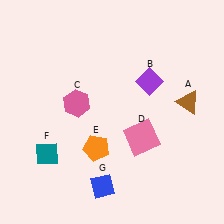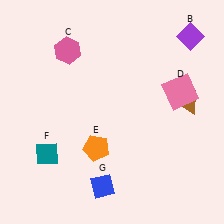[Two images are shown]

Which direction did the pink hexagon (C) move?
The pink hexagon (C) moved up.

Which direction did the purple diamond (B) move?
The purple diamond (B) moved up.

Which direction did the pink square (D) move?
The pink square (D) moved up.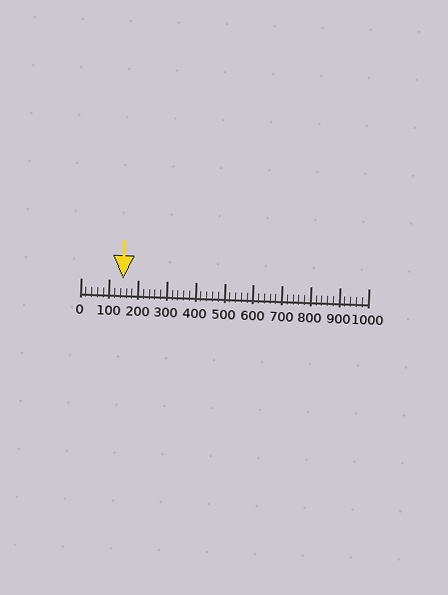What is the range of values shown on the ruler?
The ruler shows values from 0 to 1000.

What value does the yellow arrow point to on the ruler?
The yellow arrow points to approximately 148.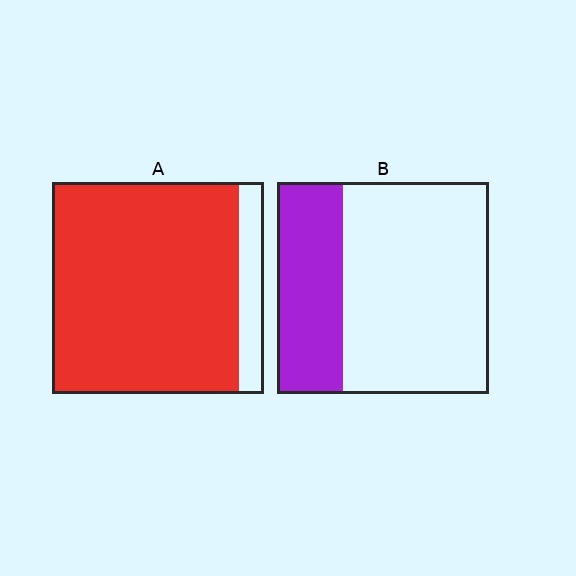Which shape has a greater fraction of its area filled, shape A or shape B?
Shape A.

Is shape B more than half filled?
No.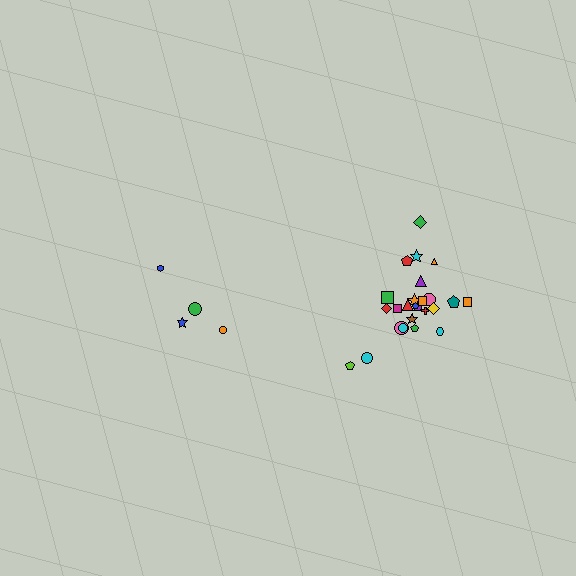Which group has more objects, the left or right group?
The right group.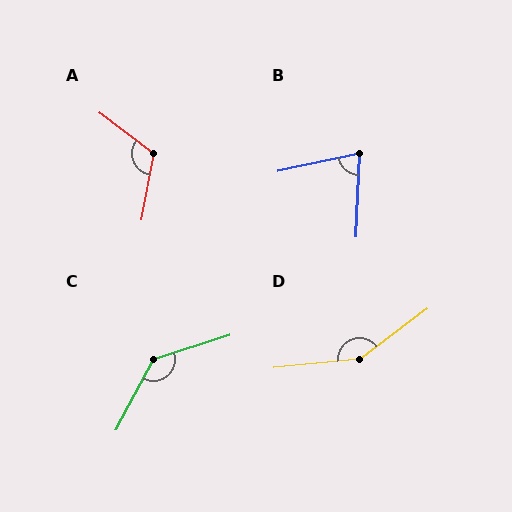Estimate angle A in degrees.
Approximately 116 degrees.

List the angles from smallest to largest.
B (76°), A (116°), C (136°), D (149°).